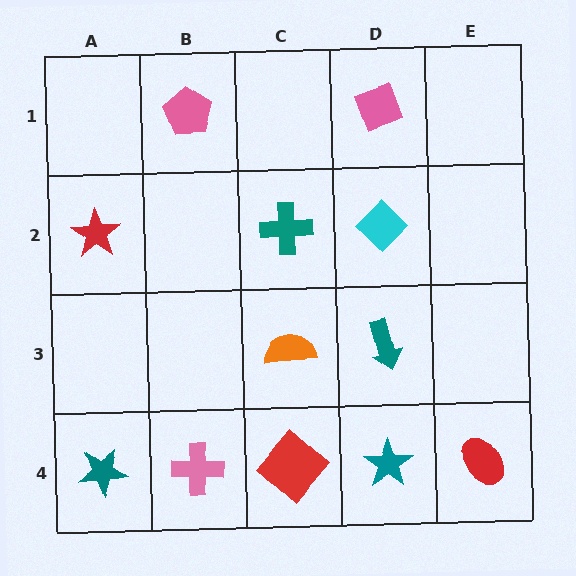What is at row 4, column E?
A red ellipse.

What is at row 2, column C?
A teal cross.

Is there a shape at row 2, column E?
No, that cell is empty.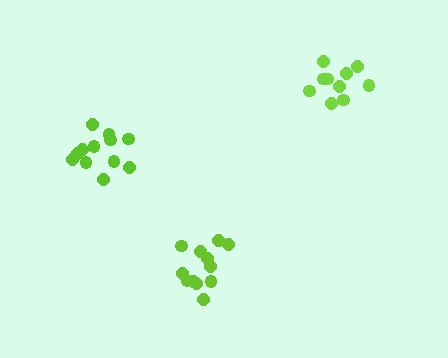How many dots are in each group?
Group 1: 10 dots, Group 2: 12 dots, Group 3: 12 dots (34 total).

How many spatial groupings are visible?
There are 3 spatial groupings.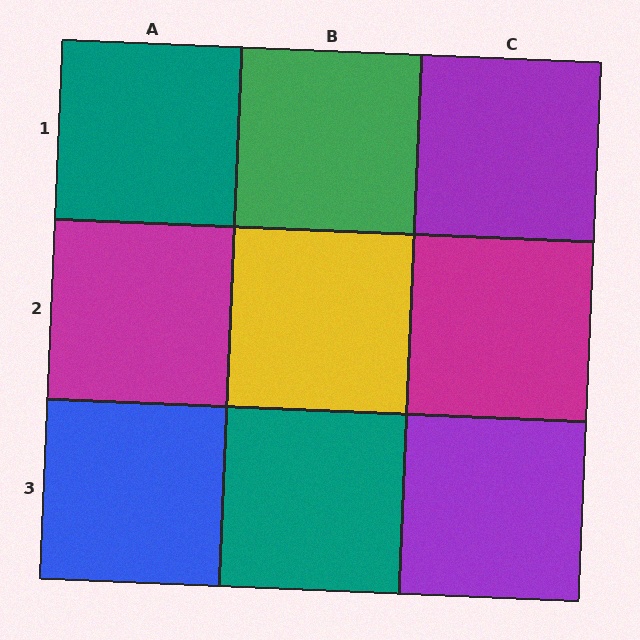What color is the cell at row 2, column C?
Magenta.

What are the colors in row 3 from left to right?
Blue, teal, purple.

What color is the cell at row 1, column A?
Teal.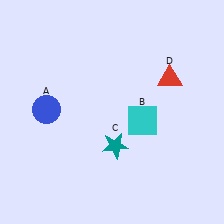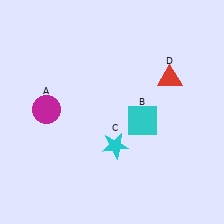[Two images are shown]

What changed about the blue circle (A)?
In Image 1, A is blue. In Image 2, it changed to magenta.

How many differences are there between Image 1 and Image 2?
There are 2 differences between the two images.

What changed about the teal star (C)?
In Image 1, C is teal. In Image 2, it changed to cyan.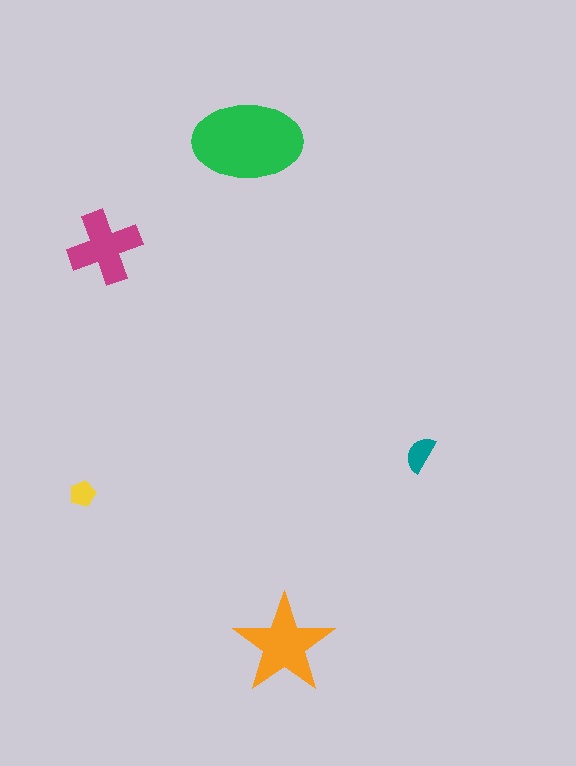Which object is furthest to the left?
The yellow pentagon is leftmost.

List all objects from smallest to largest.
The yellow pentagon, the teal semicircle, the magenta cross, the orange star, the green ellipse.